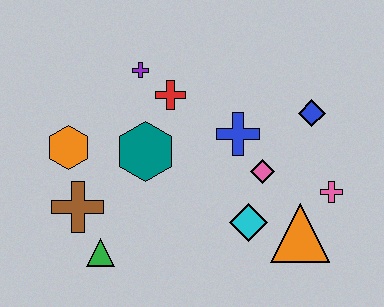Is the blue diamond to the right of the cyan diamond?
Yes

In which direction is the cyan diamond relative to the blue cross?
The cyan diamond is below the blue cross.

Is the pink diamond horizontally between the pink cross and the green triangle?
Yes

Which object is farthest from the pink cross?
The orange hexagon is farthest from the pink cross.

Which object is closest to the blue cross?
The pink diamond is closest to the blue cross.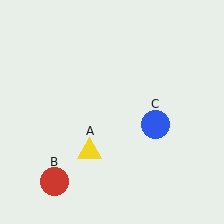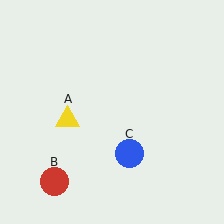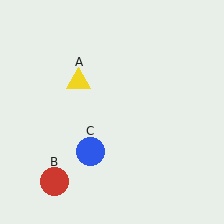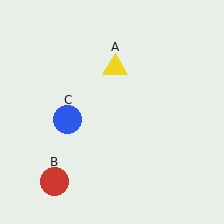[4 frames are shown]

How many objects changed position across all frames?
2 objects changed position: yellow triangle (object A), blue circle (object C).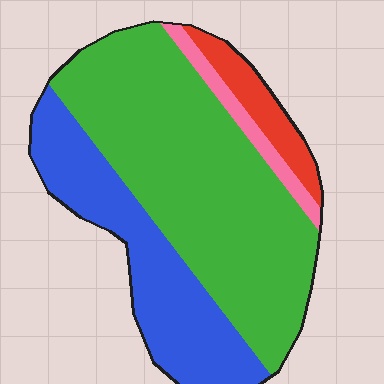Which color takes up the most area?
Green, at roughly 60%.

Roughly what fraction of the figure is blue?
Blue covers about 30% of the figure.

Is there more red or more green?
Green.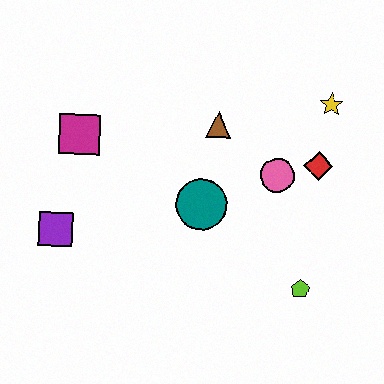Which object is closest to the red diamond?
The pink circle is closest to the red diamond.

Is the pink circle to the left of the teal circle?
No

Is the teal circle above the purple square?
Yes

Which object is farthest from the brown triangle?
The purple square is farthest from the brown triangle.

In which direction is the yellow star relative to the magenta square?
The yellow star is to the right of the magenta square.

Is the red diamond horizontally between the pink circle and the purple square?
No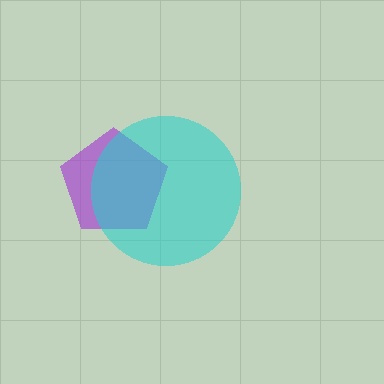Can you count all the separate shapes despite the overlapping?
Yes, there are 2 separate shapes.